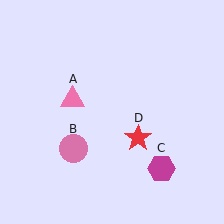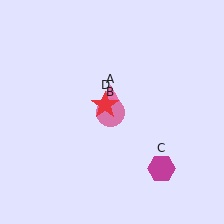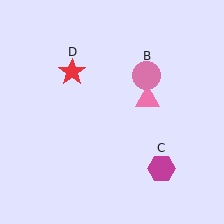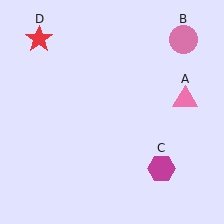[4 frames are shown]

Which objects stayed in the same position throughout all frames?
Magenta hexagon (object C) remained stationary.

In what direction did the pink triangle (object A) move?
The pink triangle (object A) moved right.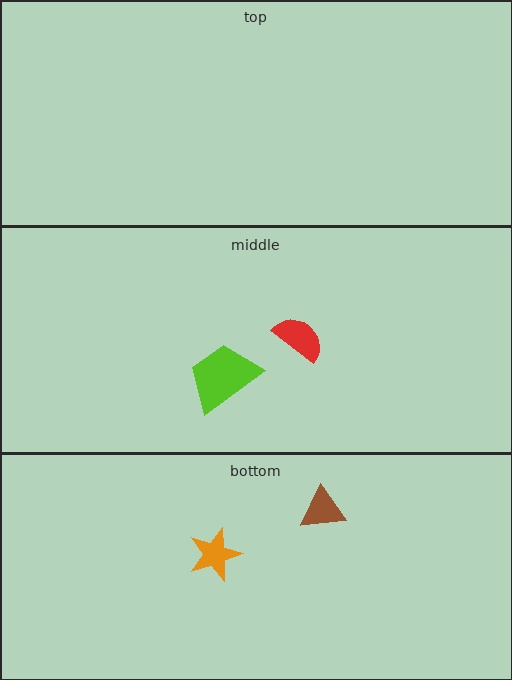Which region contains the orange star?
The bottom region.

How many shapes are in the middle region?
2.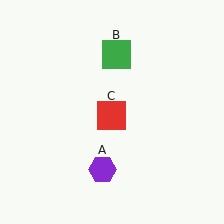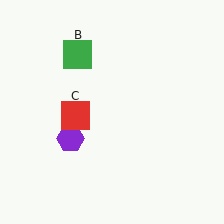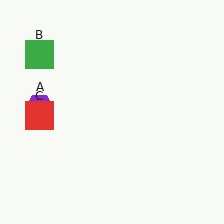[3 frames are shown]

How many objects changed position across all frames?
3 objects changed position: purple hexagon (object A), green square (object B), red square (object C).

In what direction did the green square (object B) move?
The green square (object B) moved left.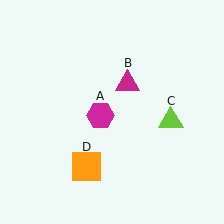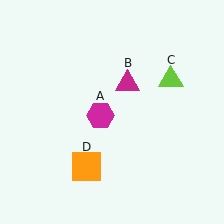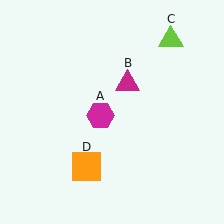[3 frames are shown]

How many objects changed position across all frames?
1 object changed position: lime triangle (object C).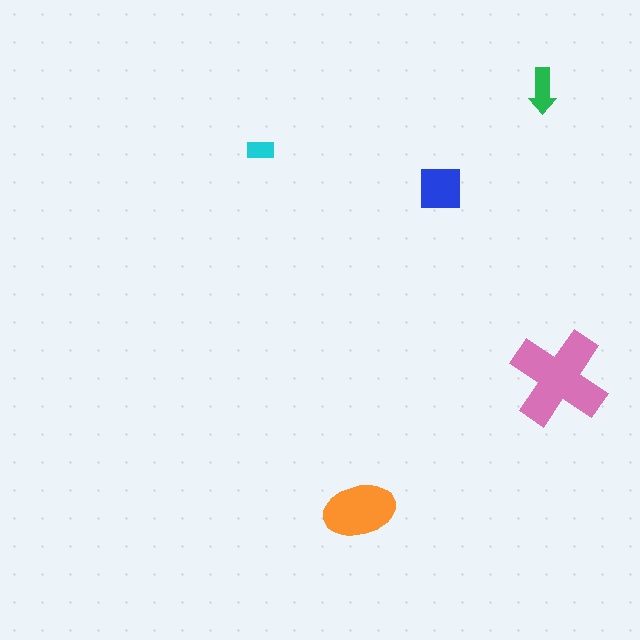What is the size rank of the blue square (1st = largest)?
3rd.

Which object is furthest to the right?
The pink cross is rightmost.